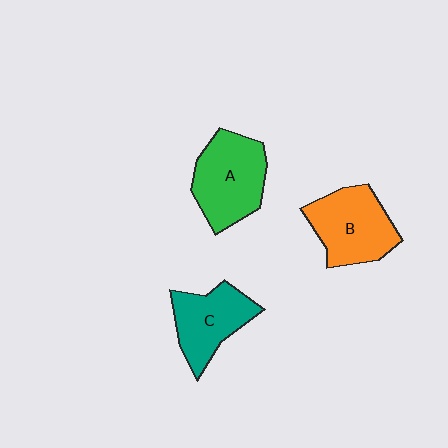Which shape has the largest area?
Shape A (green).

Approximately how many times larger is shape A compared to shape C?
Approximately 1.2 times.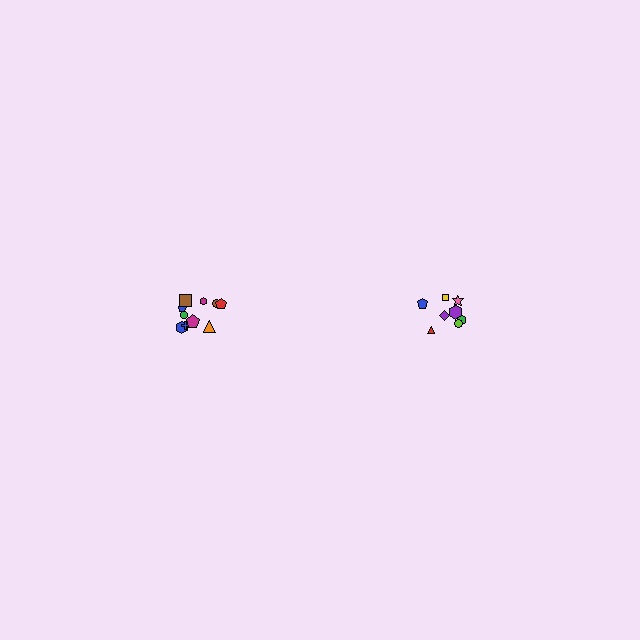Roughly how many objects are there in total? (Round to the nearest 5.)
Roughly 20 objects in total.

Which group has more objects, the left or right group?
The left group.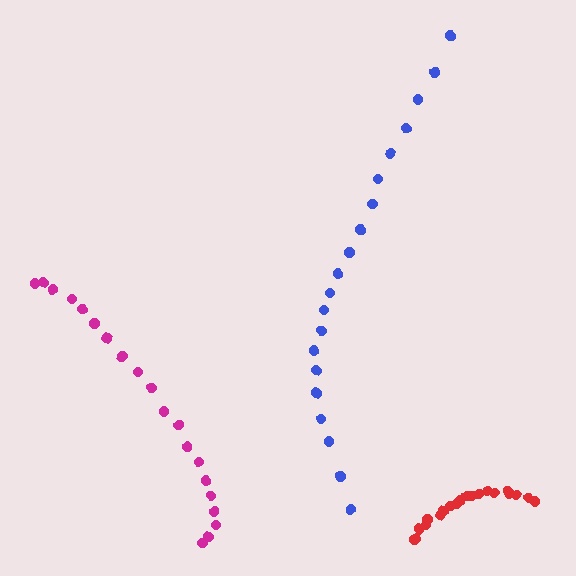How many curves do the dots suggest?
There are 3 distinct paths.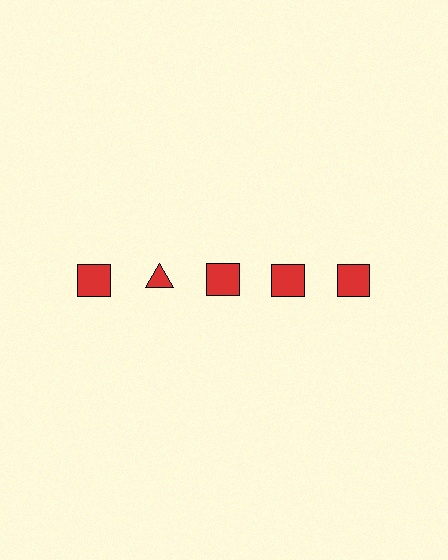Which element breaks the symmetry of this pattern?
The red triangle in the top row, second from left column breaks the symmetry. All other shapes are red squares.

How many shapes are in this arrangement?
There are 5 shapes arranged in a grid pattern.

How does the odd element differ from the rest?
It has a different shape: triangle instead of square.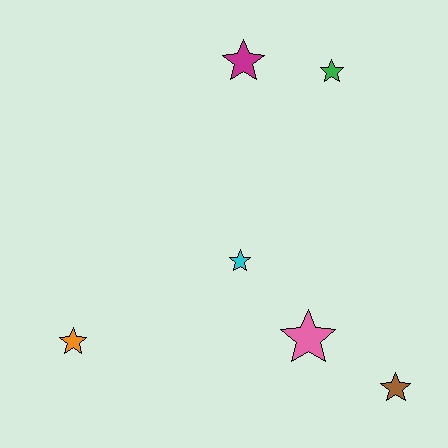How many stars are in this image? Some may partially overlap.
There are 6 stars.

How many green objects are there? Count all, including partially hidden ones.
There is 1 green object.